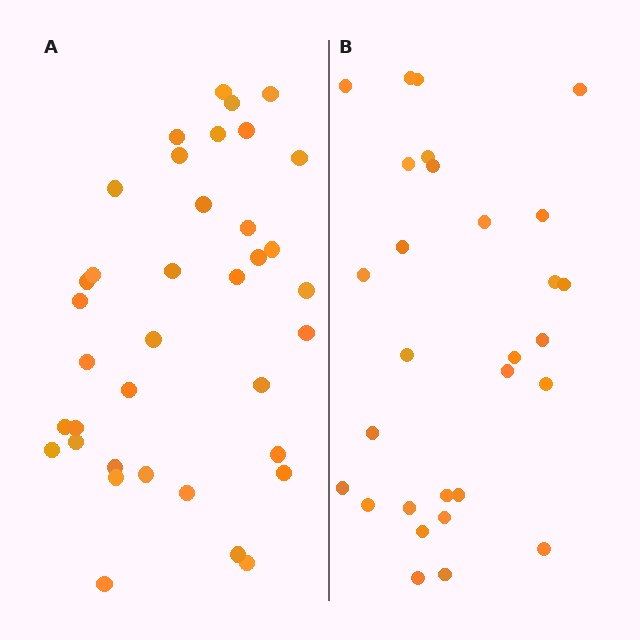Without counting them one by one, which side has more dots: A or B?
Region A (the left region) has more dots.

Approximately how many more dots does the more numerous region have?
Region A has roughly 8 or so more dots than region B.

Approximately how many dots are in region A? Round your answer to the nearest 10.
About 40 dots. (The exact count is 37, which rounds to 40.)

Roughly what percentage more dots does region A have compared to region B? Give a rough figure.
About 30% more.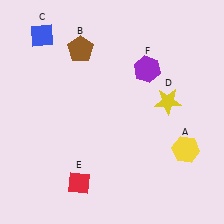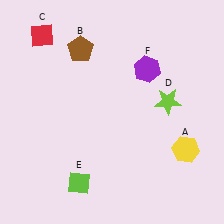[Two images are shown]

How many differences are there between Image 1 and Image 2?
There are 3 differences between the two images.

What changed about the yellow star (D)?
In Image 1, D is yellow. In Image 2, it changed to lime.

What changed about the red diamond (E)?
In Image 1, E is red. In Image 2, it changed to lime.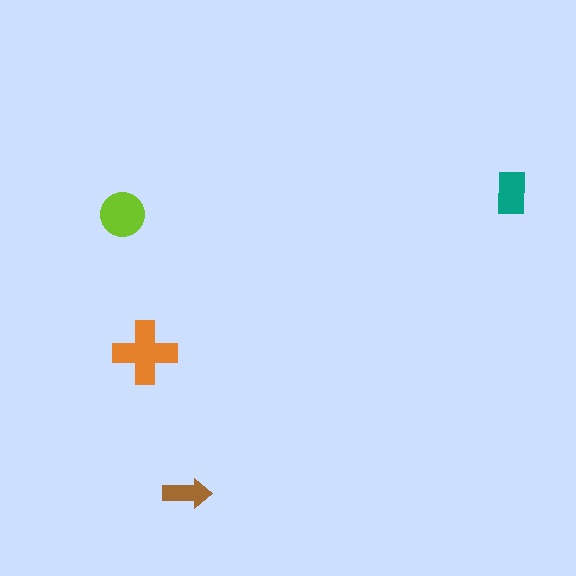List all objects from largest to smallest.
The orange cross, the lime circle, the teal rectangle, the brown arrow.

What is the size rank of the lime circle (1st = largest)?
2nd.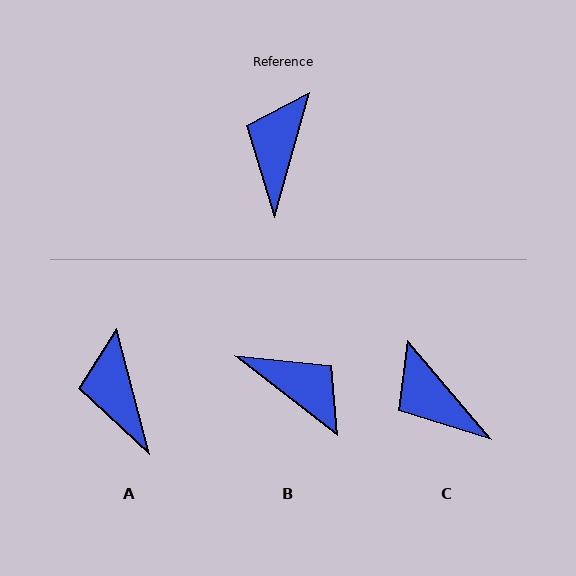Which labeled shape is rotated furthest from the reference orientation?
B, about 112 degrees away.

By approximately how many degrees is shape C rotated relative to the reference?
Approximately 56 degrees counter-clockwise.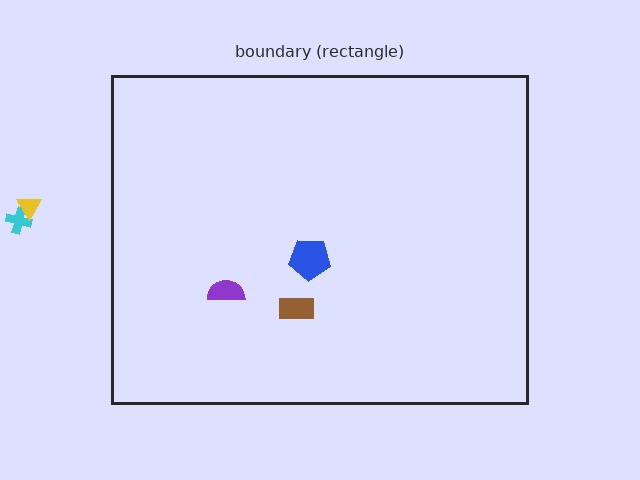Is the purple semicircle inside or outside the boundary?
Inside.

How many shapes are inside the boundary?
3 inside, 2 outside.